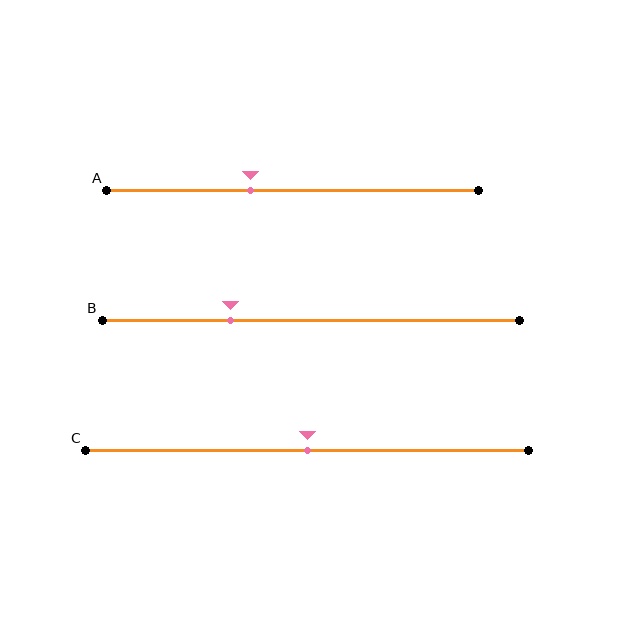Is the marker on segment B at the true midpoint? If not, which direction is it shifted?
No, the marker on segment B is shifted to the left by about 19% of the segment length.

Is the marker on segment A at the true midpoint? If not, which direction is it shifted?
No, the marker on segment A is shifted to the left by about 11% of the segment length.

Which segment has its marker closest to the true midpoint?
Segment C has its marker closest to the true midpoint.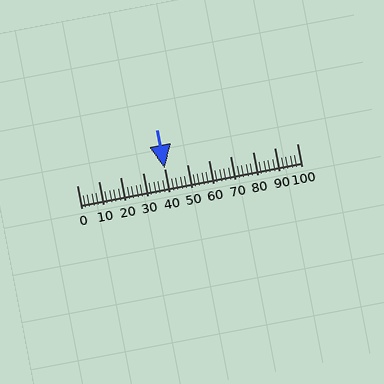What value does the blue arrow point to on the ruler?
The blue arrow points to approximately 40.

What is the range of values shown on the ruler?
The ruler shows values from 0 to 100.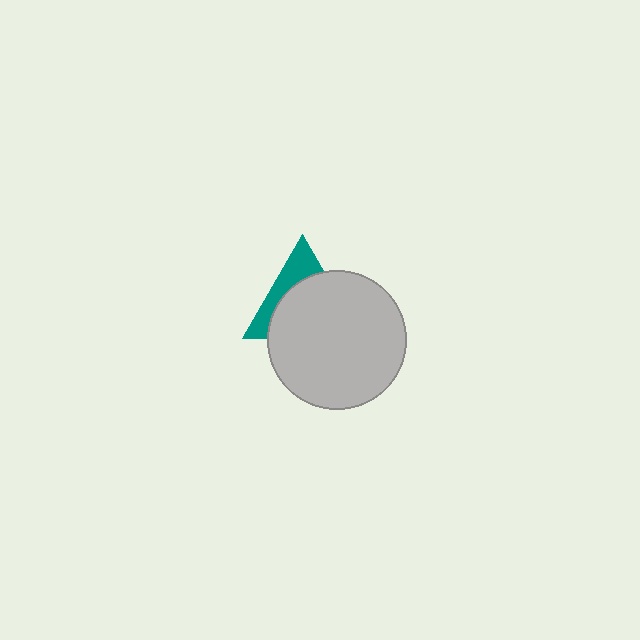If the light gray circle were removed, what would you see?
You would see the complete teal triangle.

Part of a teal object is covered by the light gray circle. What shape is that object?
It is a triangle.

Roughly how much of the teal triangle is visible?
A small part of it is visible (roughly 34%).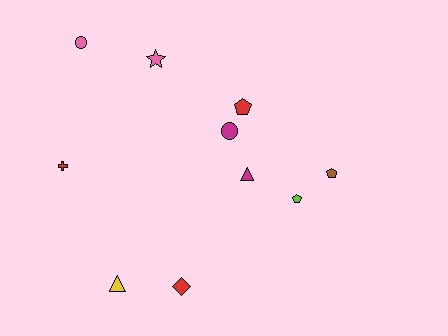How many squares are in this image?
There are no squares.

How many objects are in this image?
There are 10 objects.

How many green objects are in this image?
There are no green objects.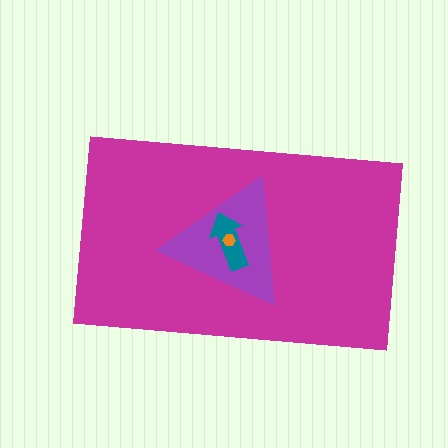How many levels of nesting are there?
4.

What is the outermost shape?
The magenta rectangle.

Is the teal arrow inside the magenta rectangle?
Yes.